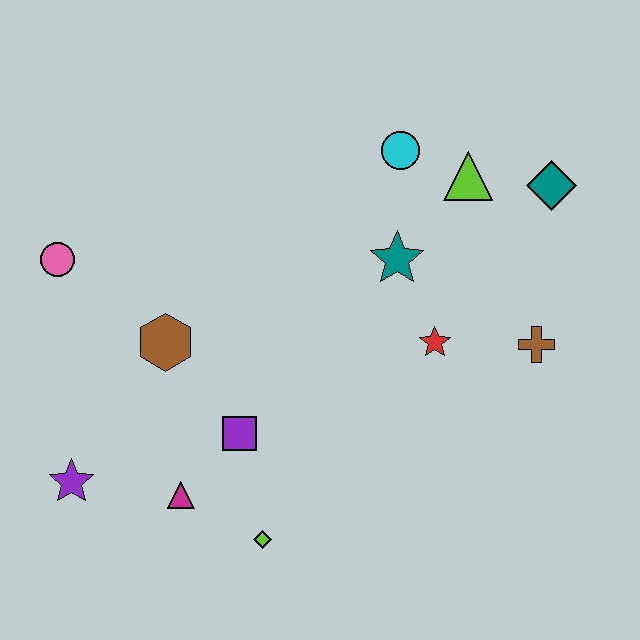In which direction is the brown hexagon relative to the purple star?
The brown hexagon is above the purple star.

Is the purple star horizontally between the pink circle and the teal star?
Yes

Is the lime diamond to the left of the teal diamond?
Yes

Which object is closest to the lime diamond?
The magenta triangle is closest to the lime diamond.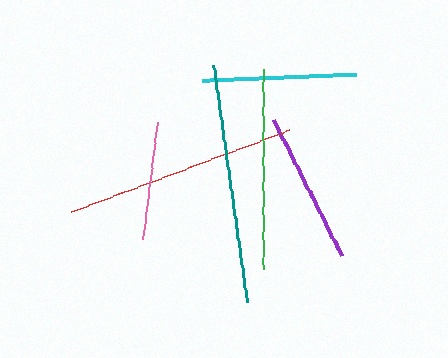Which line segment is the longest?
The teal line is the longest at approximately 239 pixels.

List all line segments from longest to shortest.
From longest to shortest: teal, red, green, cyan, purple, pink.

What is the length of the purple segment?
The purple segment is approximately 152 pixels long.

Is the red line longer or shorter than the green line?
The red line is longer than the green line.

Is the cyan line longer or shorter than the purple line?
The cyan line is longer than the purple line.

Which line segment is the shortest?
The pink line is the shortest at approximately 118 pixels.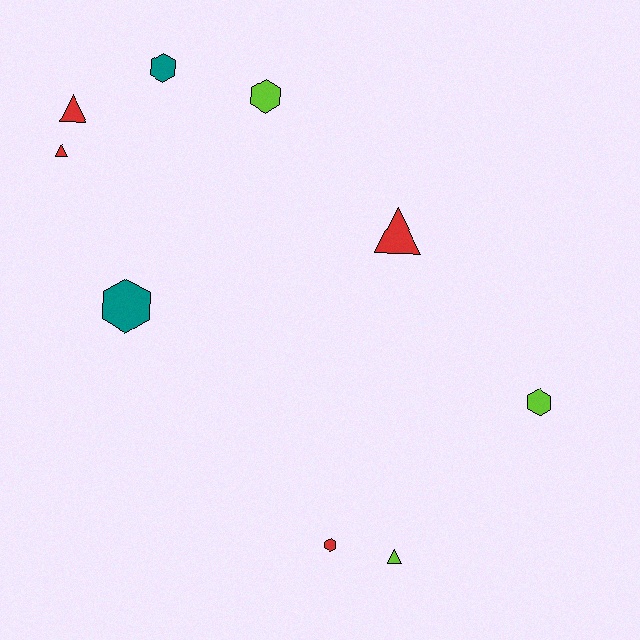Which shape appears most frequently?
Hexagon, with 5 objects.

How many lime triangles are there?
There is 1 lime triangle.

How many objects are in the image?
There are 9 objects.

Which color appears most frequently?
Red, with 4 objects.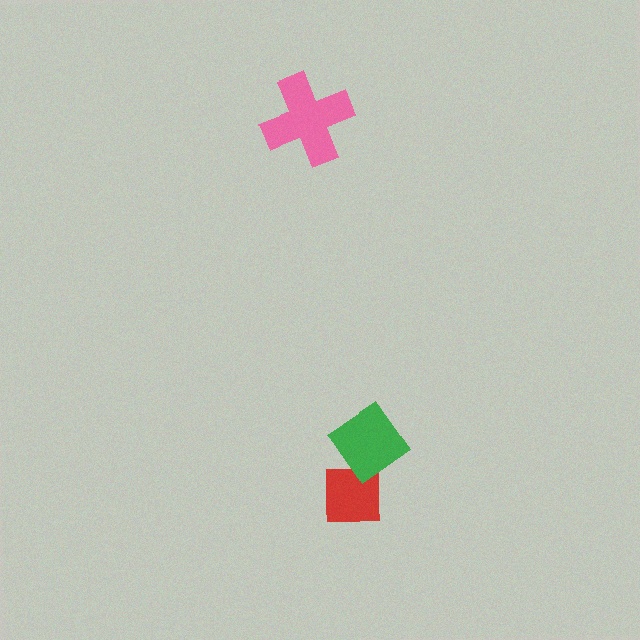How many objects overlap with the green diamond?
1 object overlaps with the green diamond.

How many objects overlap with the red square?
1 object overlaps with the red square.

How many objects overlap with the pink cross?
0 objects overlap with the pink cross.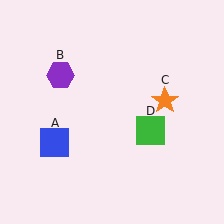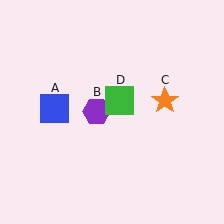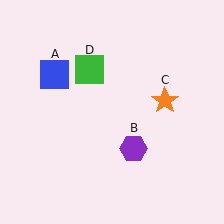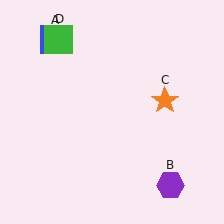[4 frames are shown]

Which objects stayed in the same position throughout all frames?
Orange star (object C) remained stationary.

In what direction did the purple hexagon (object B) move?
The purple hexagon (object B) moved down and to the right.